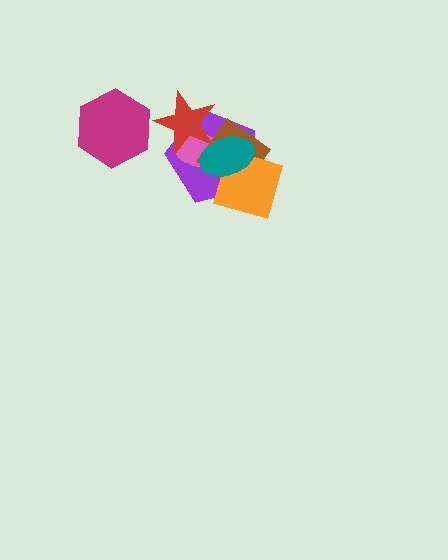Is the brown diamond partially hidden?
Yes, it is partially covered by another shape.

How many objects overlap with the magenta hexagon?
0 objects overlap with the magenta hexagon.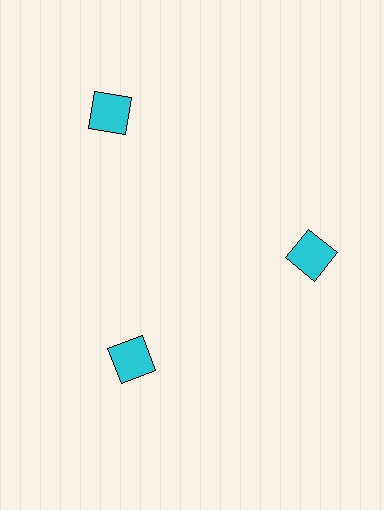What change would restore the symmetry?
The symmetry would be restored by moving it inward, back onto the ring so that all 3 squares sit at equal angles and equal distance from the center.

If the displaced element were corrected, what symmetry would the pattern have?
It would have 3-fold rotational symmetry — the pattern would map onto itself every 120 degrees.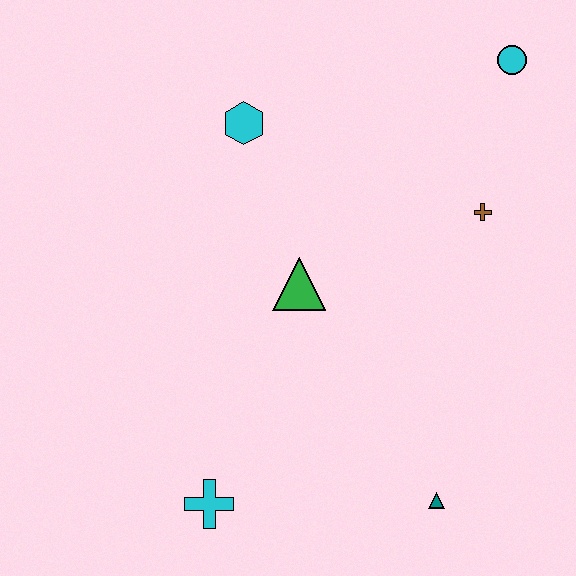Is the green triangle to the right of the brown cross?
No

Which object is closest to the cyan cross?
The teal triangle is closest to the cyan cross.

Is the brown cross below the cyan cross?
No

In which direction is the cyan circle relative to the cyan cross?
The cyan circle is above the cyan cross.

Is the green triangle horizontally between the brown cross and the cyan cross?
Yes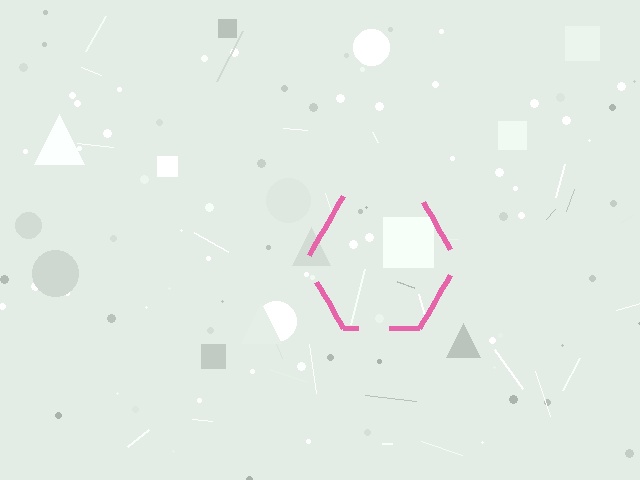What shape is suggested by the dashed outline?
The dashed outline suggests a hexagon.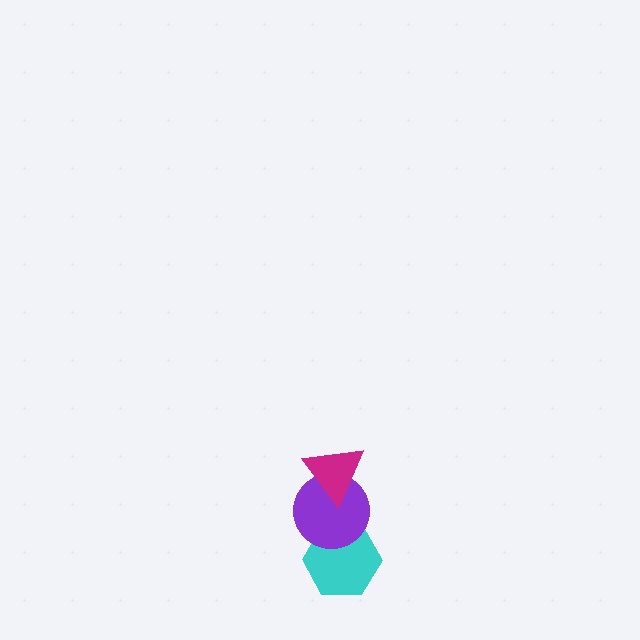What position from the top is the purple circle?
The purple circle is 2nd from the top.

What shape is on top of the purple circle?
The magenta triangle is on top of the purple circle.